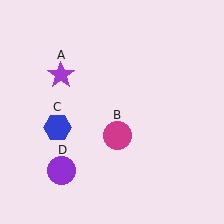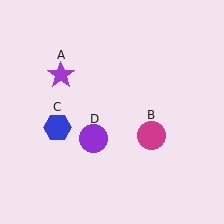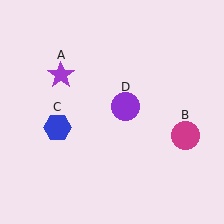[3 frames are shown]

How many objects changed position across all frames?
2 objects changed position: magenta circle (object B), purple circle (object D).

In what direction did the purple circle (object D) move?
The purple circle (object D) moved up and to the right.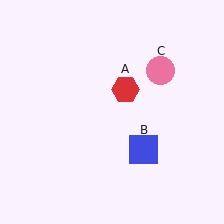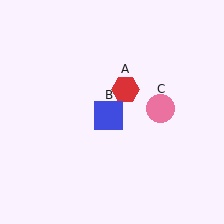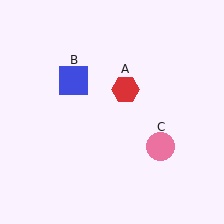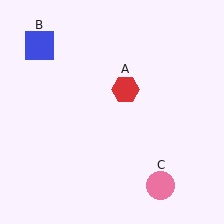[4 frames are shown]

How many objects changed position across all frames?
2 objects changed position: blue square (object B), pink circle (object C).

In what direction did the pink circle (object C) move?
The pink circle (object C) moved down.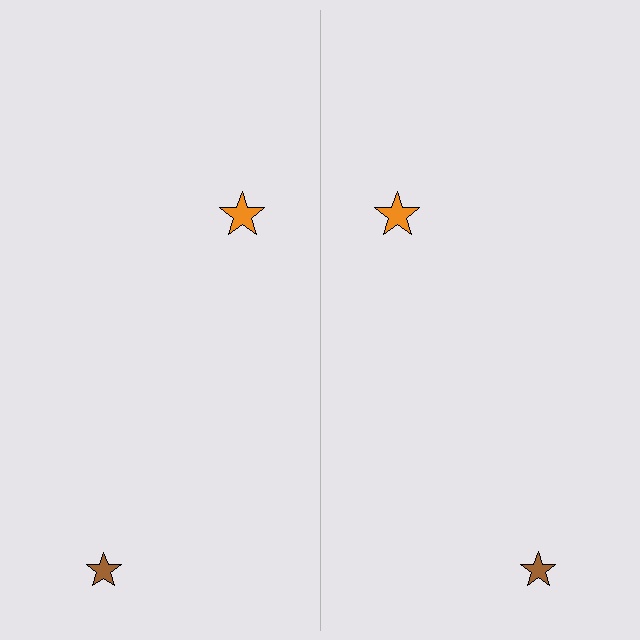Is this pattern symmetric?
Yes, this pattern has bilateral (reflection) symmetry.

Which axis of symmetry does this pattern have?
The pattern has a vertical axis of symmetry running through the center of the image.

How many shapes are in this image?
There are 4 shapes in this image.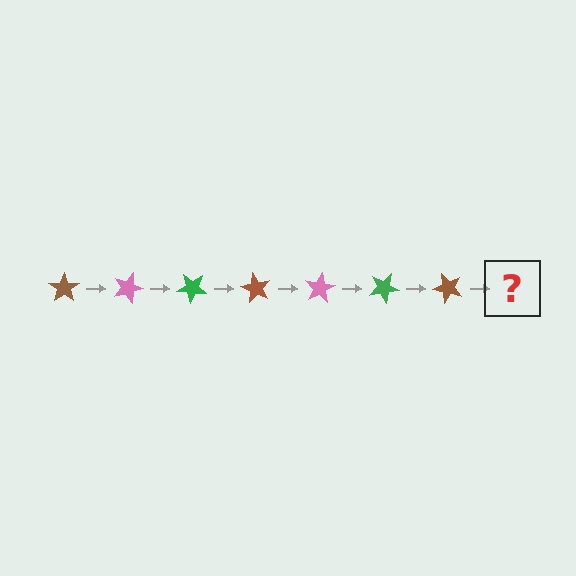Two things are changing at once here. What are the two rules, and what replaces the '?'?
The two rules are that it rotates 20 degrees each step and the color cycles through brown, pink, and green. The '?' should be a pink star, rotated 140 degrees from the start.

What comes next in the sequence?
The next element should be a pink star, rotated 140 degrees from the start.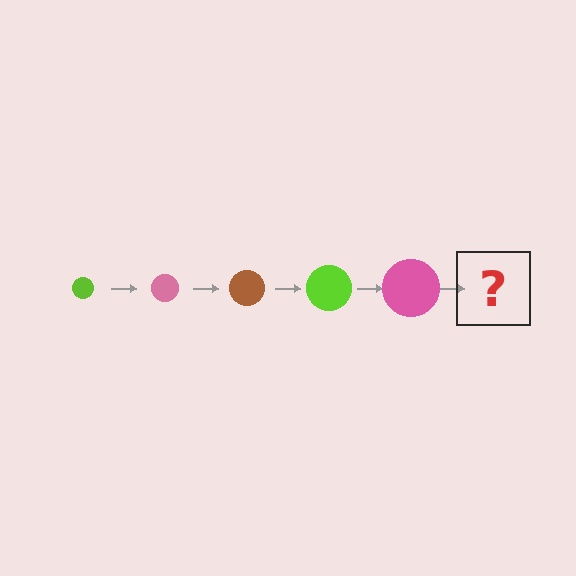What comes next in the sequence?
The next element should be a brown circle, larger than the previous one.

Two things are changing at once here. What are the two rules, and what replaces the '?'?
The two rules are that the circle grows larger each step and the color cycles through lime, pink, and brown. The '?' should be a brown circle, larger than the previous one.